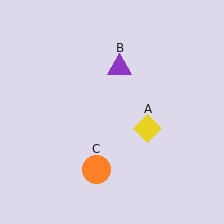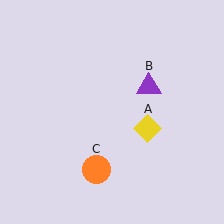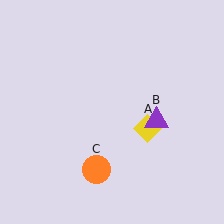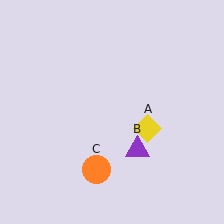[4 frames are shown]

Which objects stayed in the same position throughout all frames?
Yellow diamond (object A) and orange circle (object C) remained stationary.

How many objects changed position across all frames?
1 object changed position: purple triangle (object B).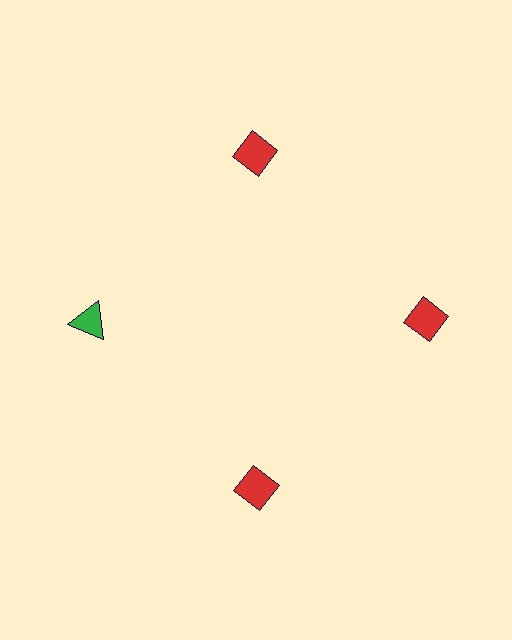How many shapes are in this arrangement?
There are 4 shapes arranged in a ring pattern.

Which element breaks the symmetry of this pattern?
The green triangle at roughly the 9 o'clock position breaks the symmetry. All other shapes are red diamonds.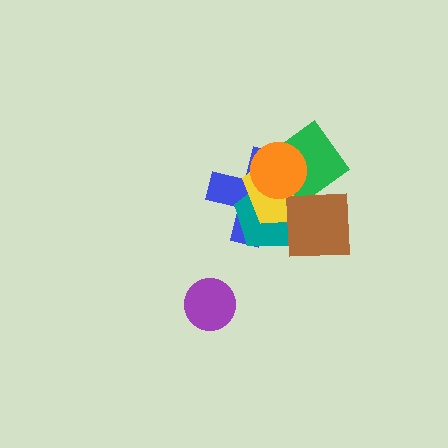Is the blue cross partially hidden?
Yes, it is partially covered by another shape.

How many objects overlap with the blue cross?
5 objects overlap with the blue cross.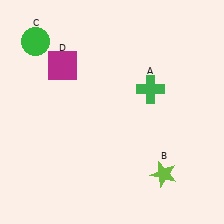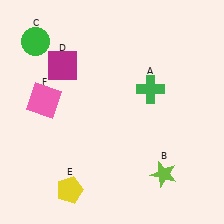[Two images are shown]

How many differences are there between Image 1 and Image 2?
There are 2 differences between the two images.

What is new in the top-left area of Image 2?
A pink square (F) was added in the top-left area of Image 2.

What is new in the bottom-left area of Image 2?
A yellow pentagon (E) was added in the bottom-left area of Image 2.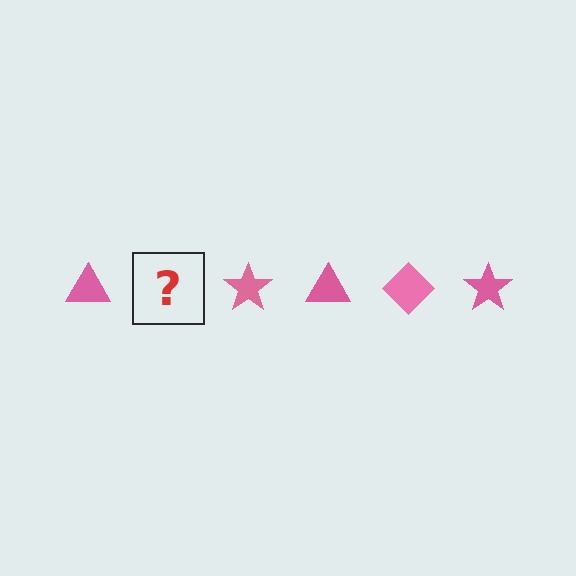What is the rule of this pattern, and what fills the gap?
The rule is that the pattern cycles through triangle, diamond, star shapes in pink. The gap should be filled with a pink diamond.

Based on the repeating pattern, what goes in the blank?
The blank should be a pink diamond.